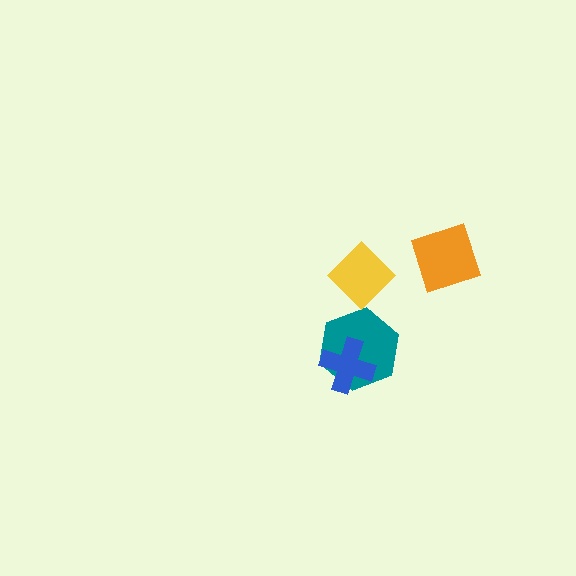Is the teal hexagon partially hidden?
Yes, it is partially covered by another shape.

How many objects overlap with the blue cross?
1 object overlaps with the blue cross.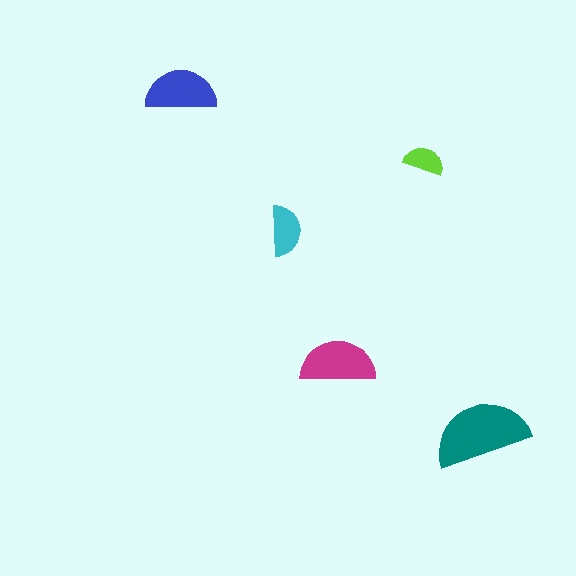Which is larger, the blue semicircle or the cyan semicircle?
The blue one.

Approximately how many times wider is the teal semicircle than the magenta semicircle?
About 1.5 times wider.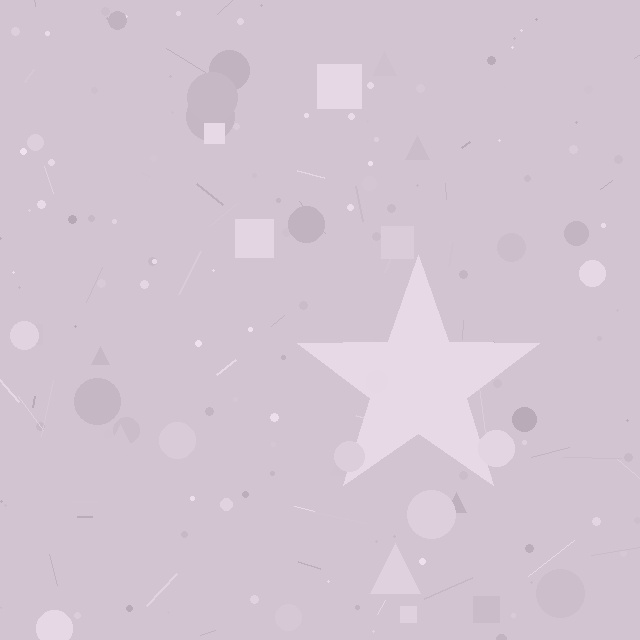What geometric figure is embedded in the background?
A star is embedded in the background.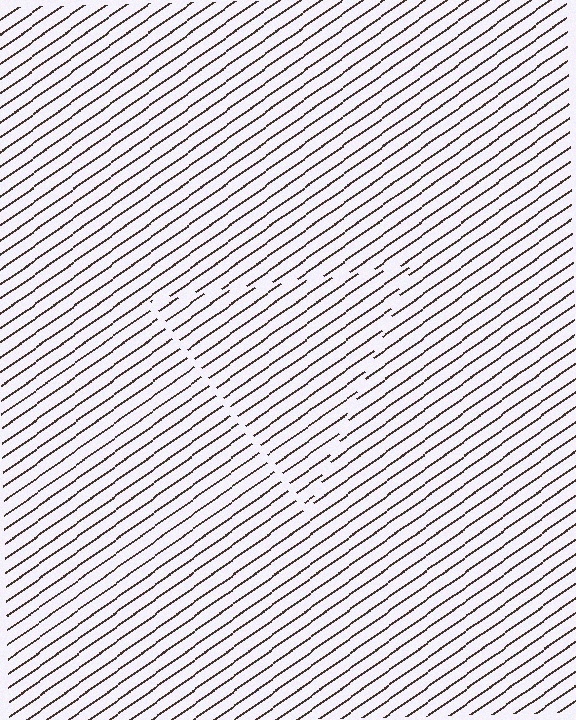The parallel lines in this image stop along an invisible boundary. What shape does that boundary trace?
An illusory triangle. The interior of the shape contains the same grating, shifted by half a period — the contour is defined by the phase discontinuity where line-ends from the inner and outer gratings abut.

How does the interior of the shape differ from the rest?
The interior of the shape contains the same grating, shifted by half a period — the contour is defined by the phase discontinuity where line-ends from the inner and outer gratings abut.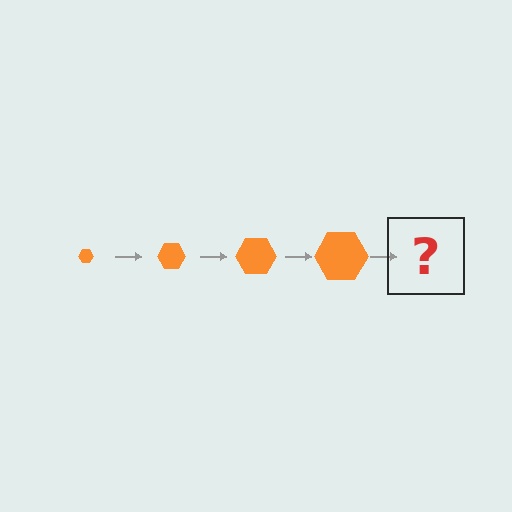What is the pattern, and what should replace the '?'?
The pattern is that the hexagon gets progressively larger each step. The '?' should be an orange hexagon, larger than the previous one.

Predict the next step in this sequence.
The next step is an orange hexagon, larger than the previous one.